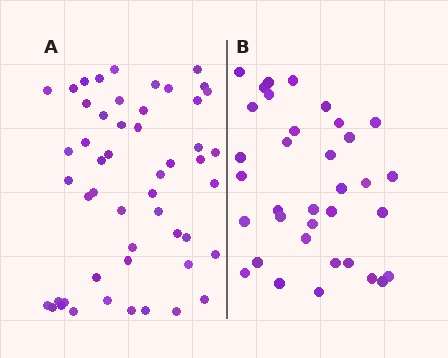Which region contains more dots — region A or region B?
Region A (the left region) has more dots.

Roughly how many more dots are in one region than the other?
Region A has approximately 15 more dots than region B.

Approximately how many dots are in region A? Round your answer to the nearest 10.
About 50 dots. (The exact count is 51, which rounds to 50.)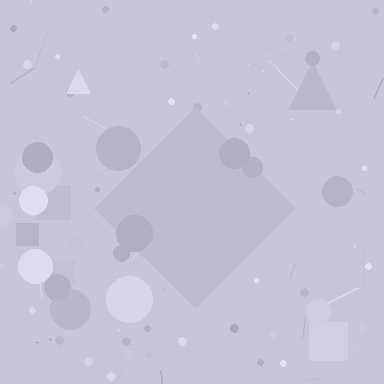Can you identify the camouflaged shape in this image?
The camouflaged shape is a diamond.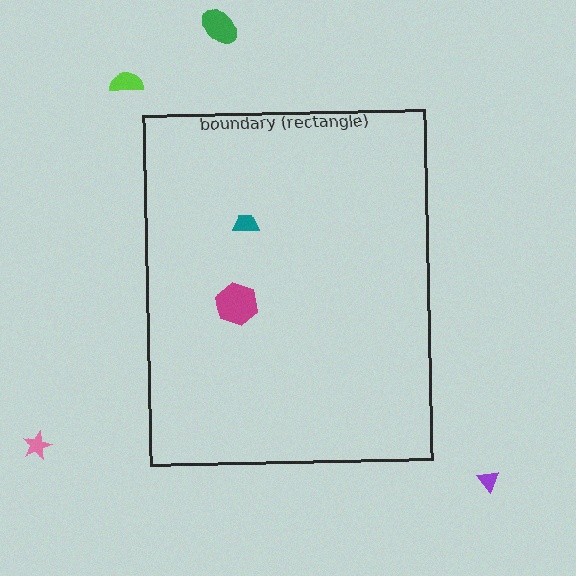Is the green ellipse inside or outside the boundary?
Outside.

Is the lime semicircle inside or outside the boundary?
Outside.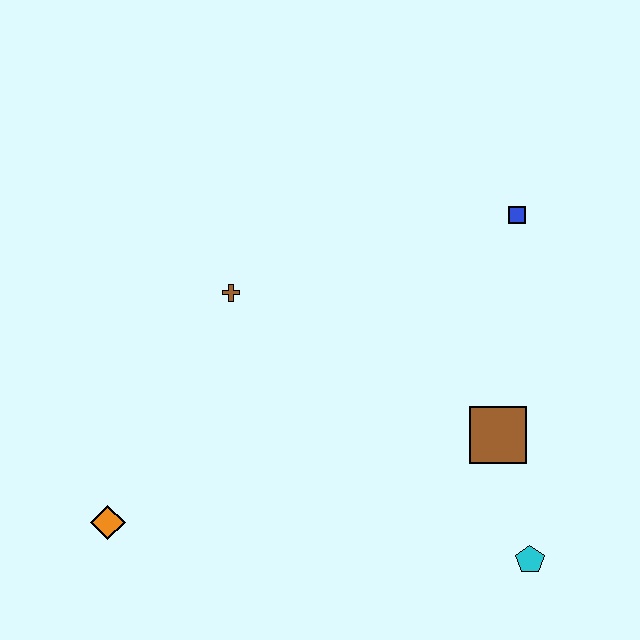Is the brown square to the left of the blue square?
Yes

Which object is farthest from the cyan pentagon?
The orange diamond is farthest from the cyan pentagon.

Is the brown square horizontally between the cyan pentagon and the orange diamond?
Yes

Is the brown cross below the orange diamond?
No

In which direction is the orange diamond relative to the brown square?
The orange diamond is to the left of the brown square.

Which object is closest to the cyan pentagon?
The brown square is closest to the cyan pentagon.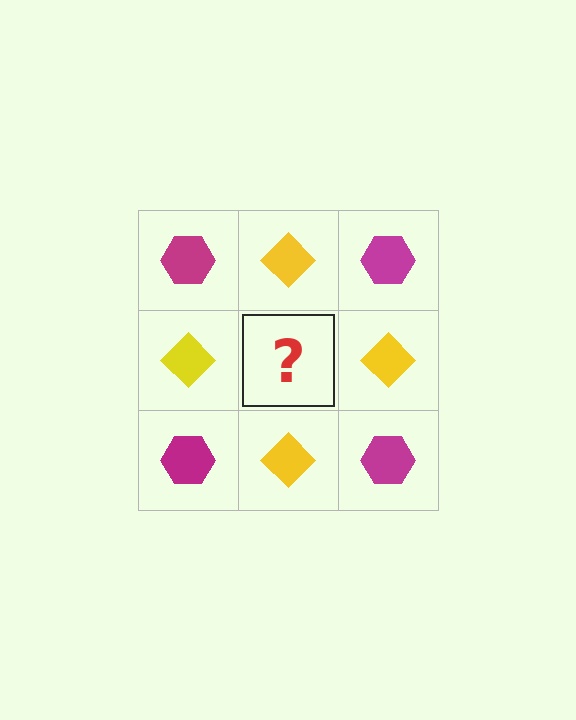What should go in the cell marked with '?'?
The missing cell should contain a magenta hexagon.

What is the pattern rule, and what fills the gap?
The rule is that it alternates magenta hexagon and yellow diamond in a checkerboard pattern. The gap should be filled with a magenta hexagon.